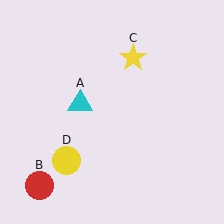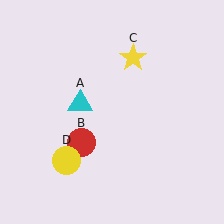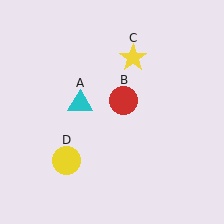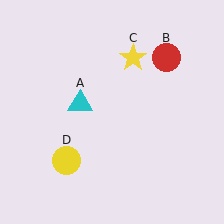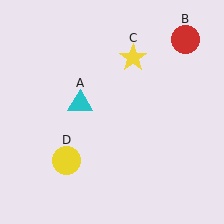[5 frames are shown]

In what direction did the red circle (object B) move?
The red circle (object B) moved up and to the right.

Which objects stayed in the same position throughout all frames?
Cyan triangle (object A) and yellow star (object C) and yellow circle (object D) remained stationary.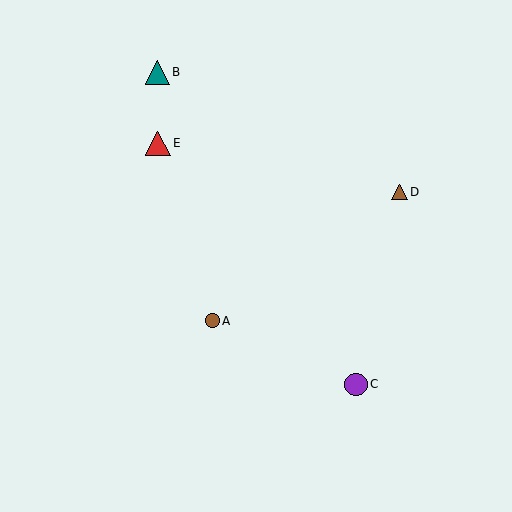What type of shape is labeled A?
Shape A is a brown circle.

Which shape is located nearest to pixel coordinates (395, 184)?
The brown triangle (labeled D) at (399, 192) is nearest to that location.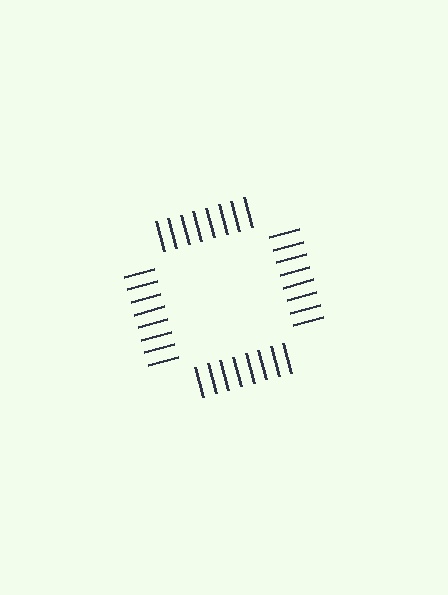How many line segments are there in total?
32 — 8 along each of the 4 edges.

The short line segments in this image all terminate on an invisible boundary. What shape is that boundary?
An illusory square — the line segments terminate on its edges but no continuous stroke is drawn.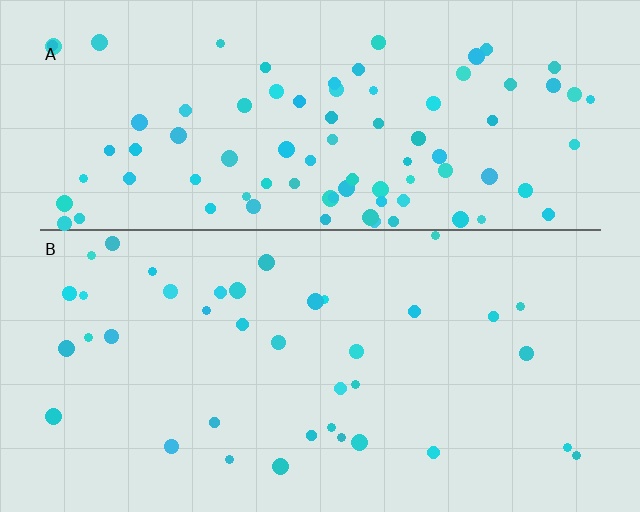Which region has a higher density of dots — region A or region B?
A (the top).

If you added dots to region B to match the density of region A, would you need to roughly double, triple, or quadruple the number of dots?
Approximately double.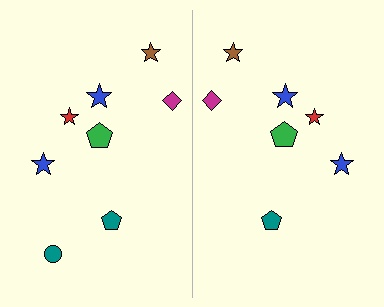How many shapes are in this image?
There are 15 shapes in this image.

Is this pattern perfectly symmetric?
No, the pattern is not perfectly symmetric. A teal circle is missing from the right side.